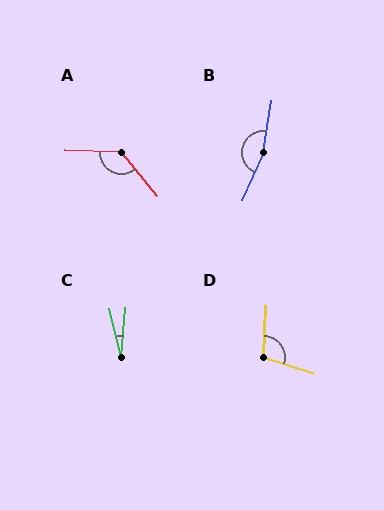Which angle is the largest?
B, at approximately 166 degrees.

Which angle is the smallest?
C, at approximately 19 degrees.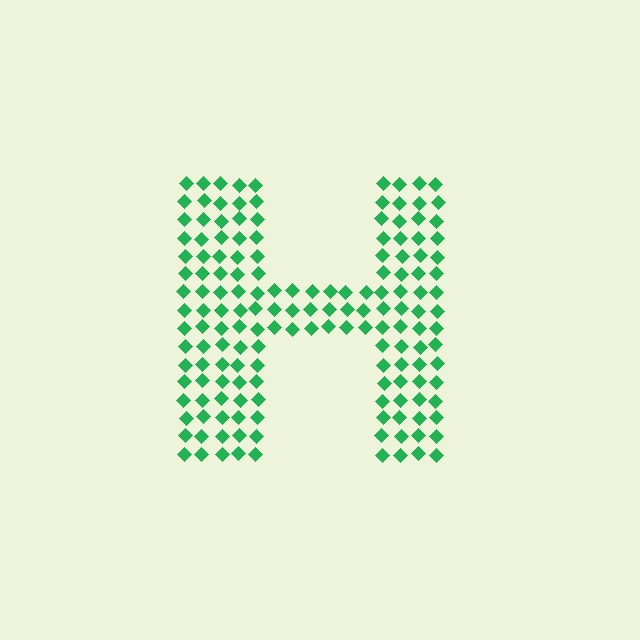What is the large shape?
The large shape is the letter H.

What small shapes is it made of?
It is made of small diamonds.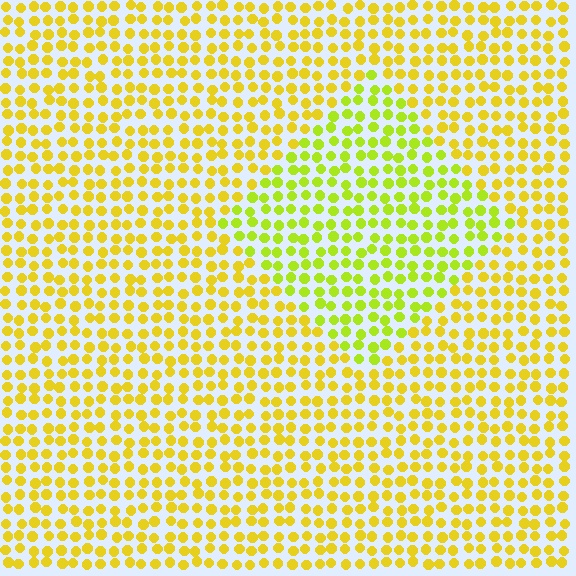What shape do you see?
I see a diamond.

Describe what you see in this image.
The image is filled with small yellow elements in a uniform arrangement. A diamond-shaped region is visible where the elements are tinted to a slightly different hue, forming a subtle color boundary.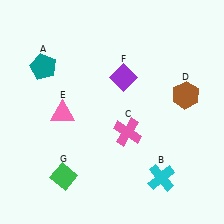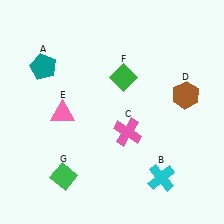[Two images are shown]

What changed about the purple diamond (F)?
In Image 1, F is purple. In Image 2, it changed to green.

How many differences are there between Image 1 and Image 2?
There is 1 difference between the two images.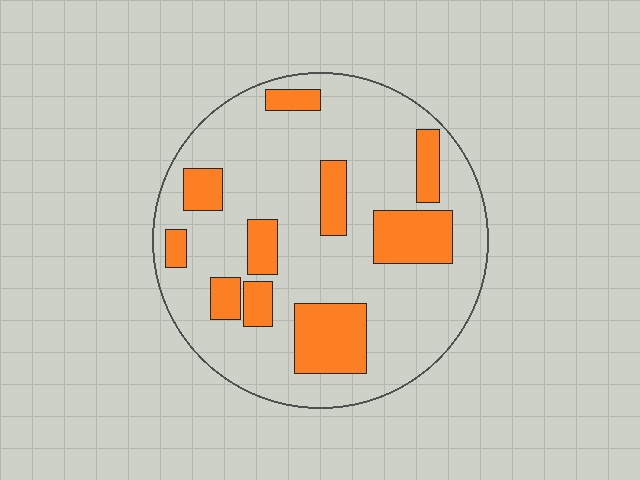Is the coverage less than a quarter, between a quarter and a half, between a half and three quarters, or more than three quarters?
Less than a quarter.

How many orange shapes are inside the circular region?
10.